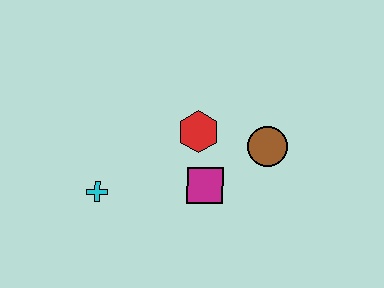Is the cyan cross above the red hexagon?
No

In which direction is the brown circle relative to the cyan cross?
The brown circle is to the right of the cyan cross.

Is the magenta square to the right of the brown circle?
No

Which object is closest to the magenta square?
The red hexagon is closest to the magenta square.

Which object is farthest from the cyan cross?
The brown circle is farthest from the cyan cross.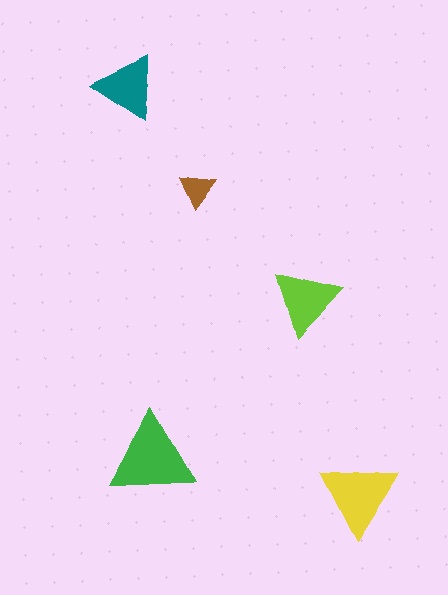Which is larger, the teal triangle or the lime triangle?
The lime one.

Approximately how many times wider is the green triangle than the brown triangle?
About 2.5 times wider.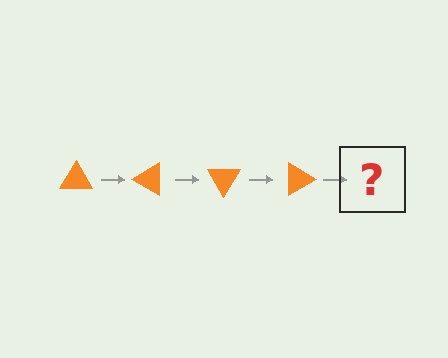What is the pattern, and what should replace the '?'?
The pattern is that the triangle rotates 30 degrees each step. The '?' should be an orange triangle rotated 120 degrees.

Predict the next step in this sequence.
The next step is an orange triangle rotated 120 degrees.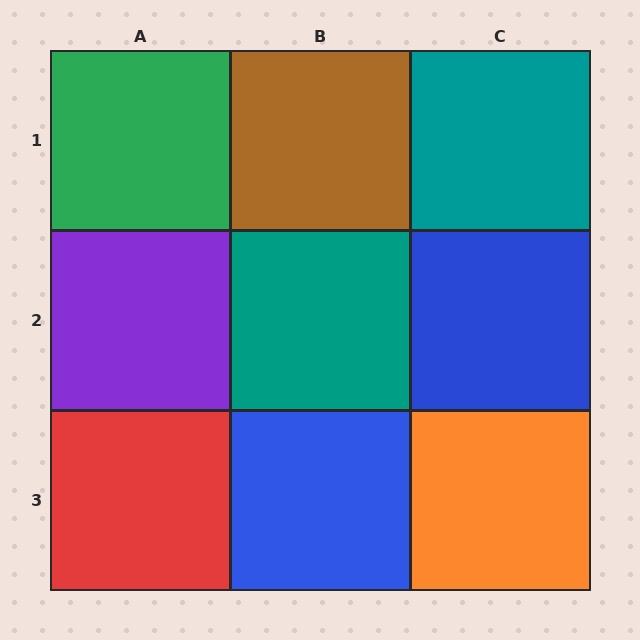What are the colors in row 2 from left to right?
Purple, teal, blue.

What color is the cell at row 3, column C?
Orange.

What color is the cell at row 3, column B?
Blue.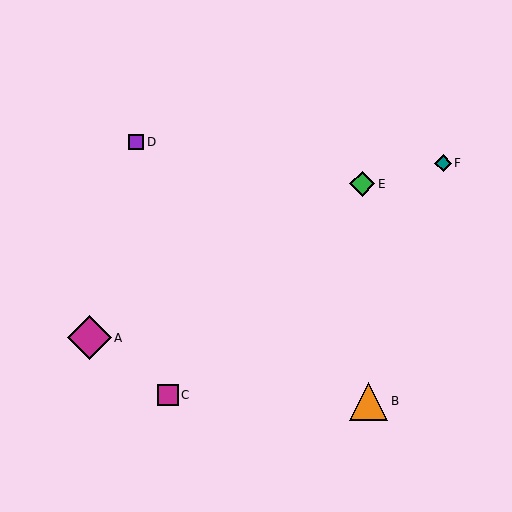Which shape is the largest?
The magenta diamond (labeled A) is the largest.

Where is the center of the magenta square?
The center of the magenta square is at (168, 395).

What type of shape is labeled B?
Shape B is an orange triangle.